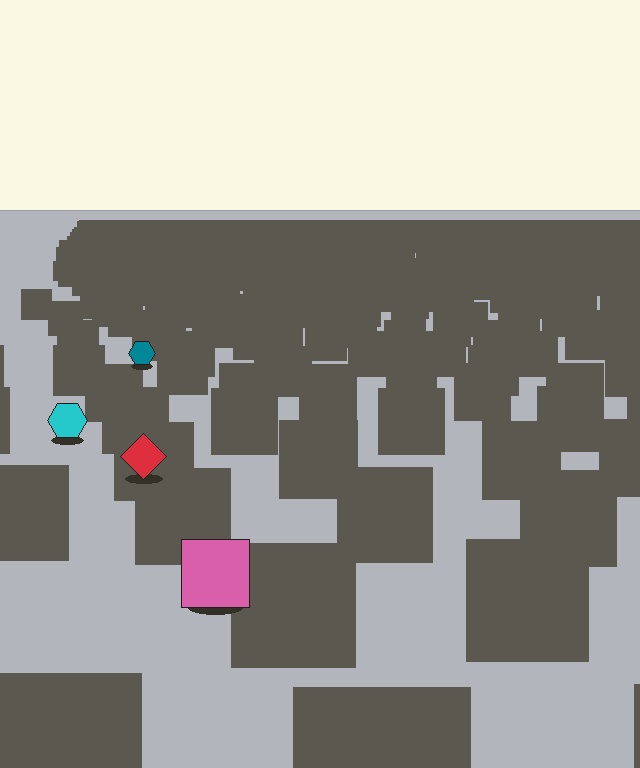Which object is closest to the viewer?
The pink square is closest. The texture marks near it are larger and more spread out.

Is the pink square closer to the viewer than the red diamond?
Yes. The pink square is closer — you can tell from the texture gradient: the ground texture is coarser near it.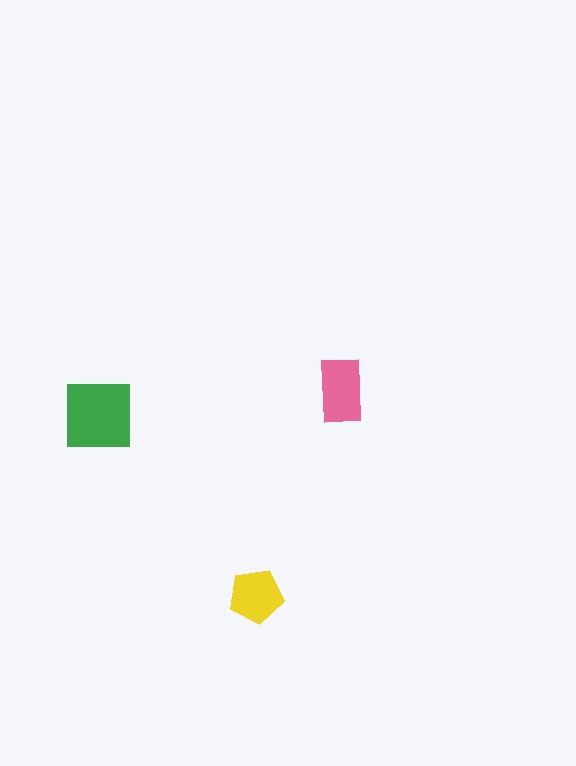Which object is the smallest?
The yellow pentagon.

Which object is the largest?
The green square.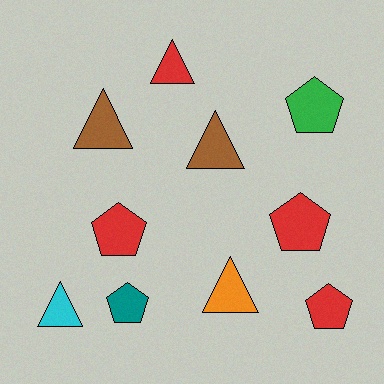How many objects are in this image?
There are 10 objects.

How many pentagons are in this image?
There are 5 pentagons.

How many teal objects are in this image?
There is 1 teal object.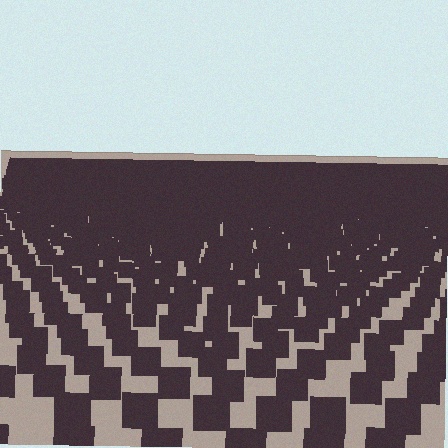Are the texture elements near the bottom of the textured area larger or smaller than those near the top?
Larger. Near the bottom, elements are closer to the viewer and appear at a bigger on-screen size.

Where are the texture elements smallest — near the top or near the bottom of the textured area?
Near the top.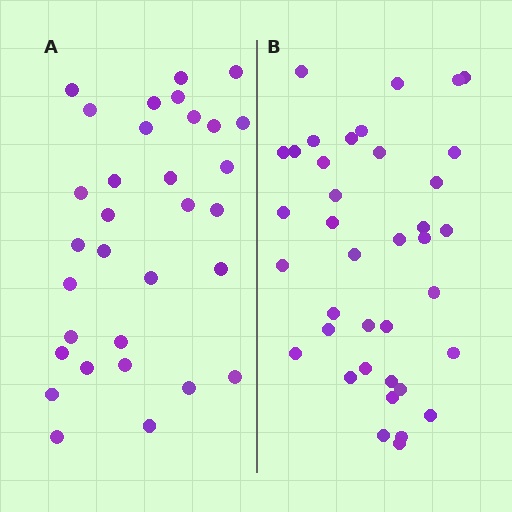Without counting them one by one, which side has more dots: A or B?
Region B (the right region) has more dots.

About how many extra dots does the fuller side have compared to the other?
Region B has about 6 more dots than region A.